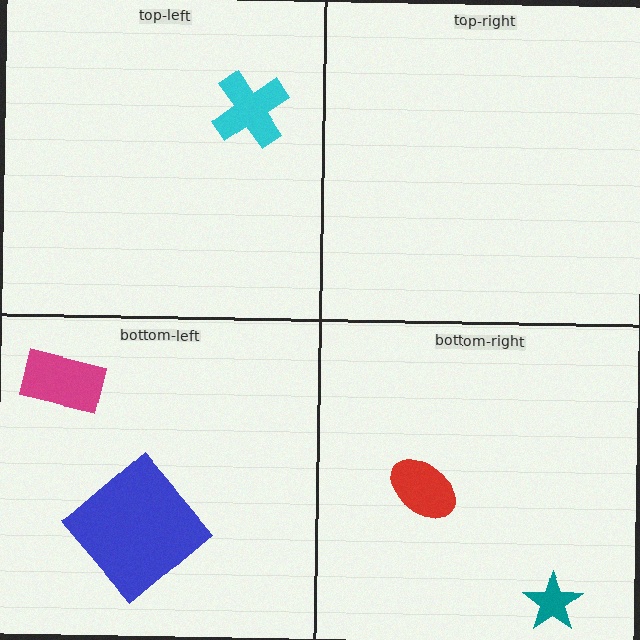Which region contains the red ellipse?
The bottom-right region.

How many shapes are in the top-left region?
1.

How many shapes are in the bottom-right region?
2.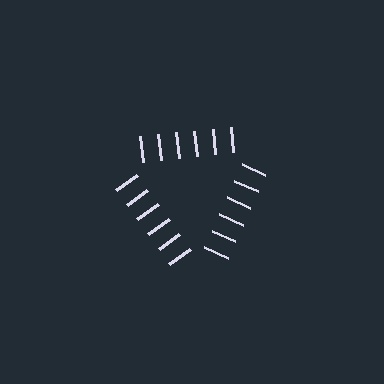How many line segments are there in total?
18 — 6 along each of the 3 edges.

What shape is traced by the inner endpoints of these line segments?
An illusory triangle — the line segments terminate on its edges but no continuous stroke is drawn.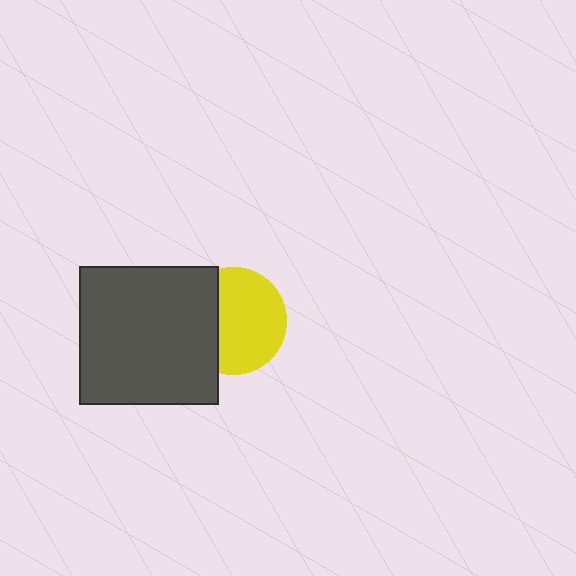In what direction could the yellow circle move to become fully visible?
The yellow circle could move right. That would shift it out from behind the dark gray square entirely.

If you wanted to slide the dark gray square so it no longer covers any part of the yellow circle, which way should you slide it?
Slide it left — that is the most direct way to separate the two shapes.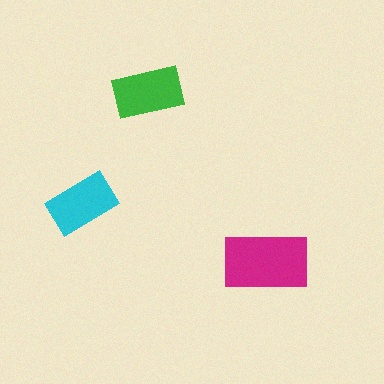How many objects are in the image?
There are 3 objects in the image.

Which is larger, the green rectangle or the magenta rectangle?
The magenta one.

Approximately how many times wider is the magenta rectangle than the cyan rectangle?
About 1.5 times wider.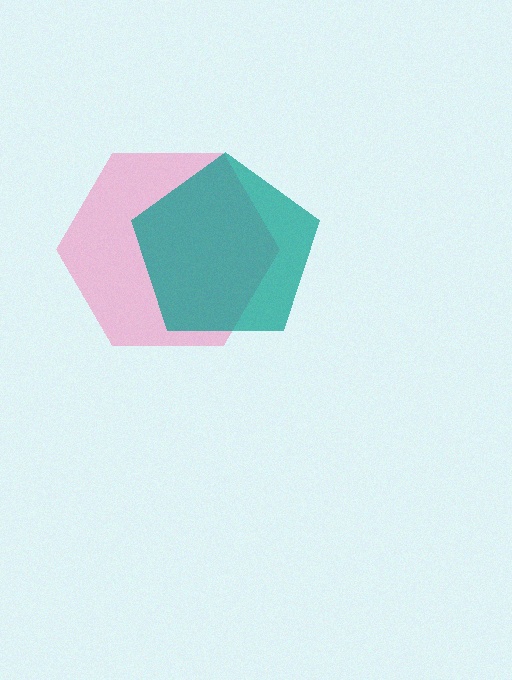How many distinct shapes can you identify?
There are 2 distinct shapes: a pink hexagon, a teal pentagon.